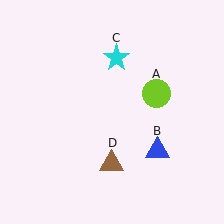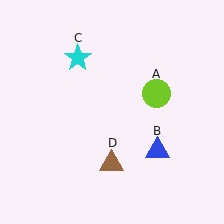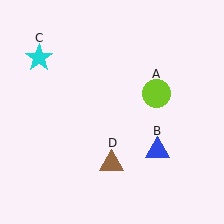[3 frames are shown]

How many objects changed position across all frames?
1 object changed position: cyan star (object C).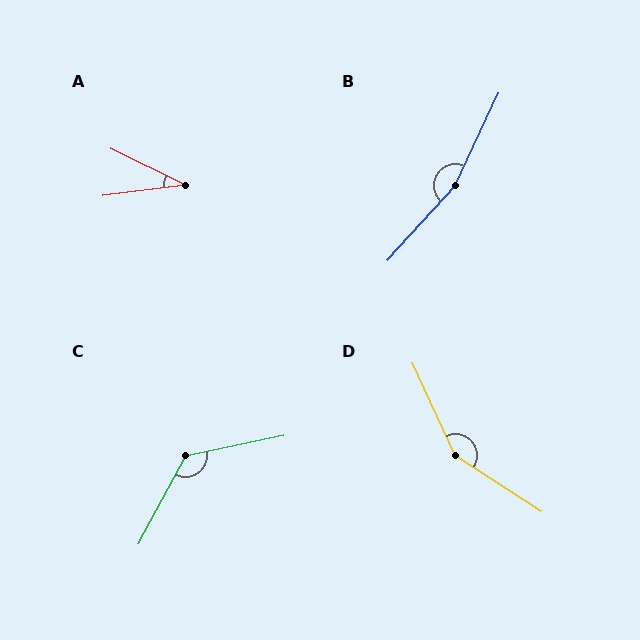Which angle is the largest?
B, at approximately 163 degrees.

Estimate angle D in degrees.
Approximately 147 degrees.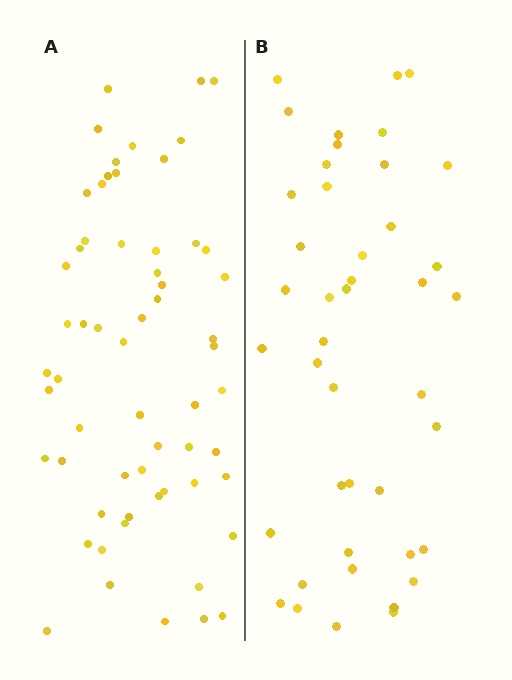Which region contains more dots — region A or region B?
Region A (the left region) has more dots.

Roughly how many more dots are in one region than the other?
Region A has approximately 15 more dots than region B.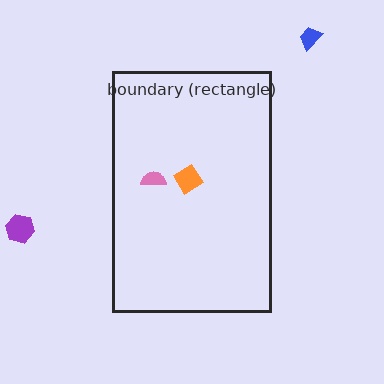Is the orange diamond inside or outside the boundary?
Inside.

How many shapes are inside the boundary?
2 inside, 2 outside.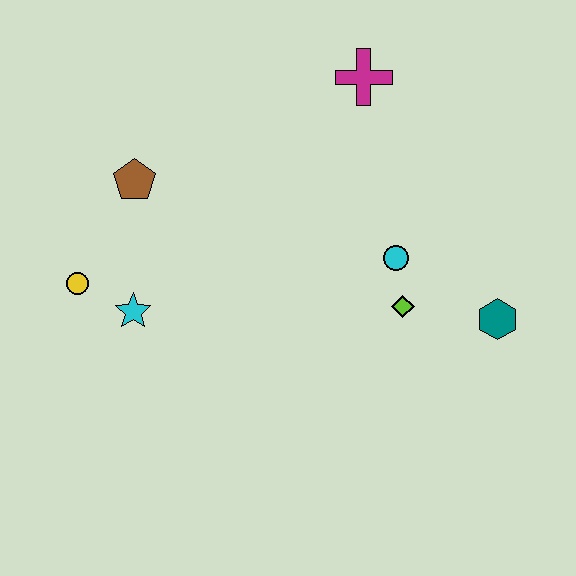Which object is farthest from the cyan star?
The teal hexagon is farthest from the cyan star.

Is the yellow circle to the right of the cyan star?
No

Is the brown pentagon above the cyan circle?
Yes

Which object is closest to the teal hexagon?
The lime diamond is closest to the teal hexagon.